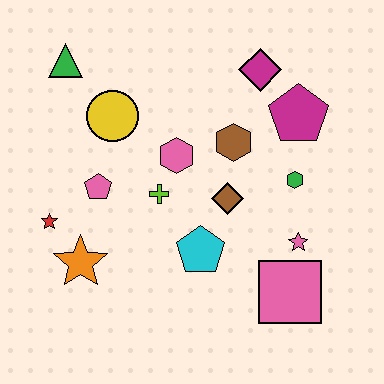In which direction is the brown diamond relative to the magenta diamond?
The brown diamond is below the magenta diamond.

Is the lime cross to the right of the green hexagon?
No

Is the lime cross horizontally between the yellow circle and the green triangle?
No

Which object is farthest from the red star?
The magenta pentagon is farthest from the red star.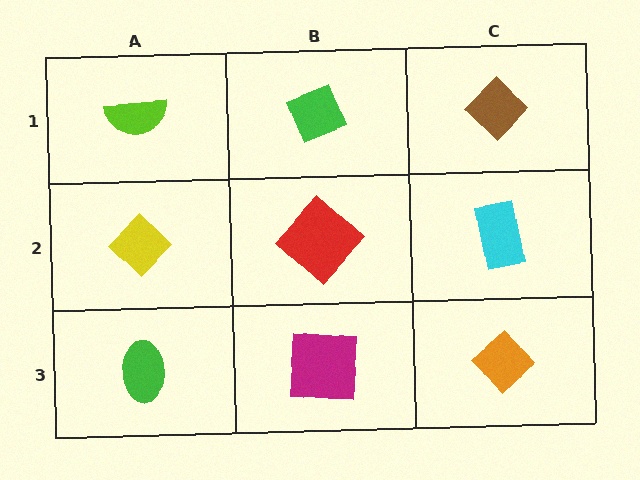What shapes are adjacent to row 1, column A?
A yellow diamond (row 2, column A), a green diamond (row 1, column B).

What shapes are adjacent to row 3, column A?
A yellow diamond (row 2, column A), a magenta square (row 3, column B).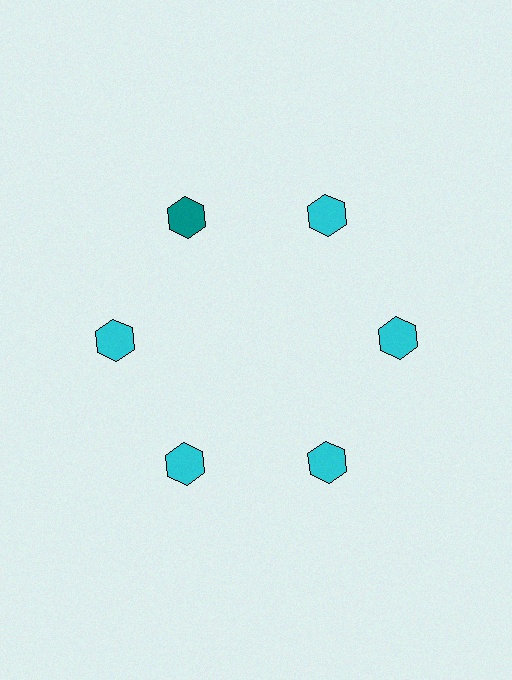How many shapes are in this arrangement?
There are 6 shapes arranged in a ring pattern.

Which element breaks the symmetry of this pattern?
The teal hexagon at roughly the 11 o'clock position breaks the symmetry. All other shapes are cyan hexagons.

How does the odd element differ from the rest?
It has a different color: teal instead of cyan.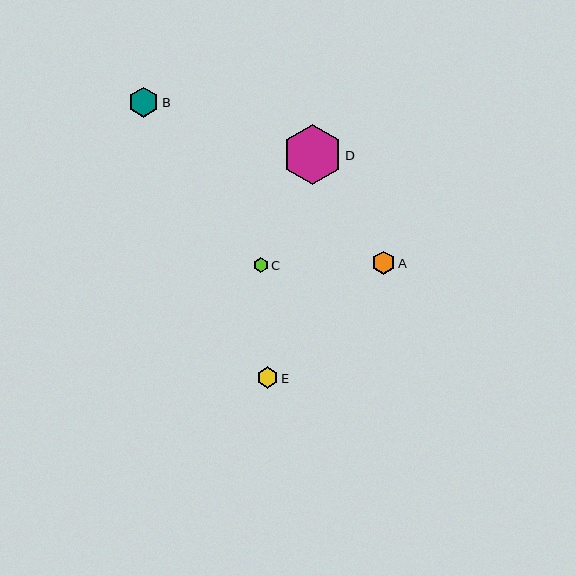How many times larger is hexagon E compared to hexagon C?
Hexagon E is approximately 1.4 times the size of hexagon C.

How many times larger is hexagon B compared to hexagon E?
Hexagon B is approximately 1.4 times the size of hexagon E.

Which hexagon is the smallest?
Hexagon C is the smallest with a size of approximately 15 pixels.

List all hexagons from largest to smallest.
From largest to smallest: D, B, A, E, C.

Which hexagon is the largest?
Hexagon D is the largest with a size of approximately 60 pixels.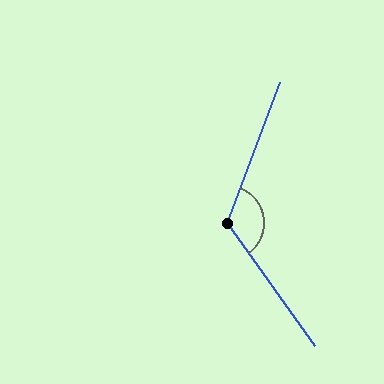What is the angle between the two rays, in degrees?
Approximately 124 degrees.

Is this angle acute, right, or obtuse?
It is obtuse.